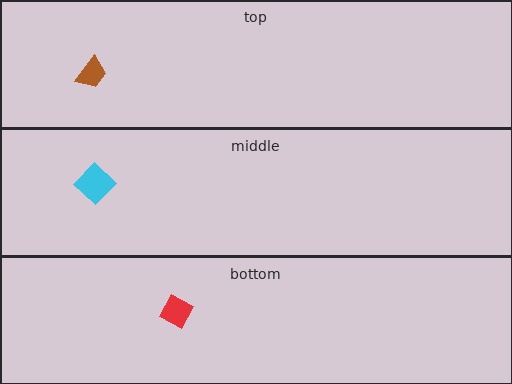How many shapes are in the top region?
1.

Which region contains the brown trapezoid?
The top region.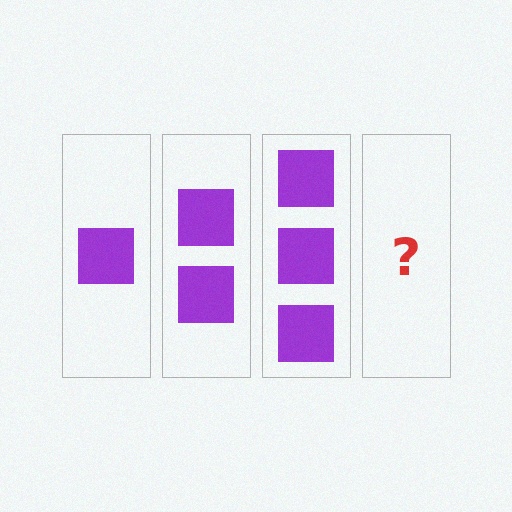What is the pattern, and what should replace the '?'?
The pattern is that each step adds one more square. The '?' should be 4 squares.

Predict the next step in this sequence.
The next step is 4 squares.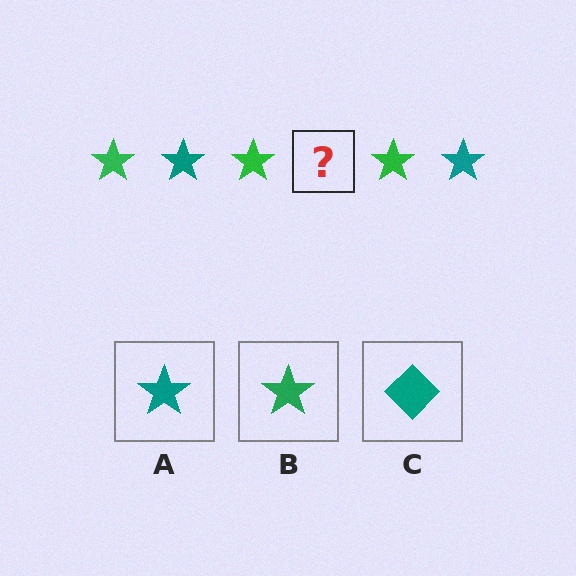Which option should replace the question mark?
Option A.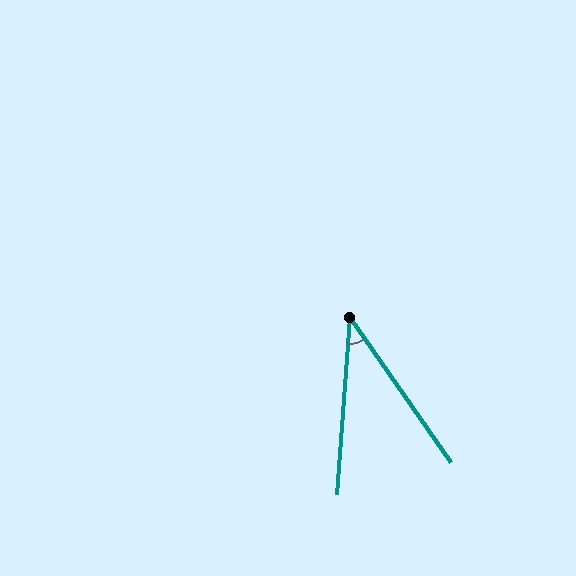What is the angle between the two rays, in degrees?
Approximately 39 degrees.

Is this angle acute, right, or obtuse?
It is acute.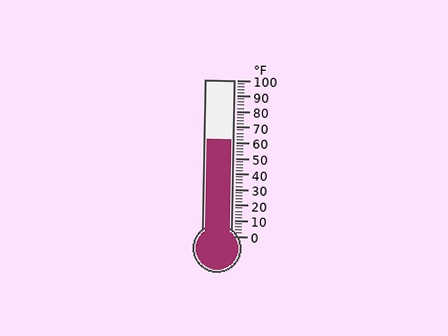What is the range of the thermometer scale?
The thermometer scale ranges from 0°F to 100°F.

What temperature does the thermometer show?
The thermometer shows approximately 62°F.